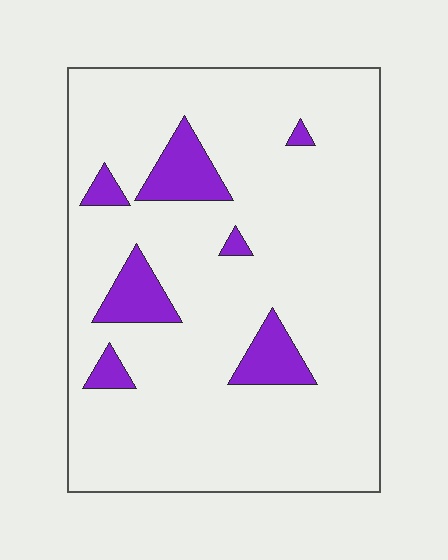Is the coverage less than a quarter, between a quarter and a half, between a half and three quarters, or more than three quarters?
Less than a quarter.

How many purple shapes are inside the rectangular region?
7.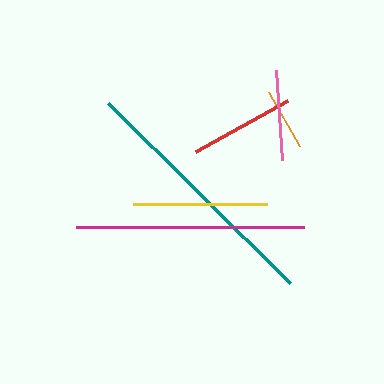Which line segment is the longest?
The teal line is the longest at approximately 256 pixels.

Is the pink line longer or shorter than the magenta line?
The magenta line is longer than the pink line.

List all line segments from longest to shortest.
From longest to shortest: teal, magenta, yellow, red, pink, orange.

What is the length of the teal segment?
The teal segment is approximately 256 pixels long.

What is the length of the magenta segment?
The magenta segment is approximately 228 pixels long.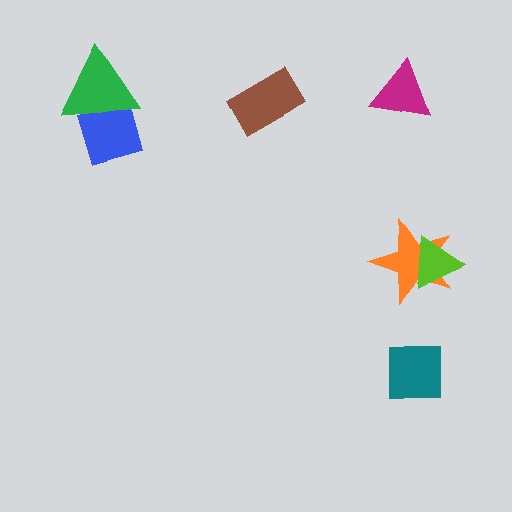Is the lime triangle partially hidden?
No, no other shape covers it.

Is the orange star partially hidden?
Yes, it is partially covered by another shape.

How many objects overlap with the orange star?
1 object overlaps with the orange star.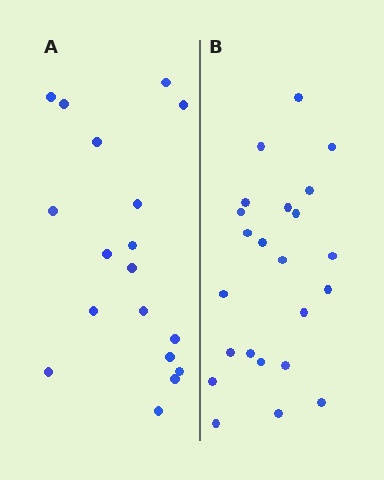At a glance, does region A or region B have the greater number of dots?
Region B (the right region) has more dots.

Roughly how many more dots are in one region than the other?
Region B has about 5 more dots than region A.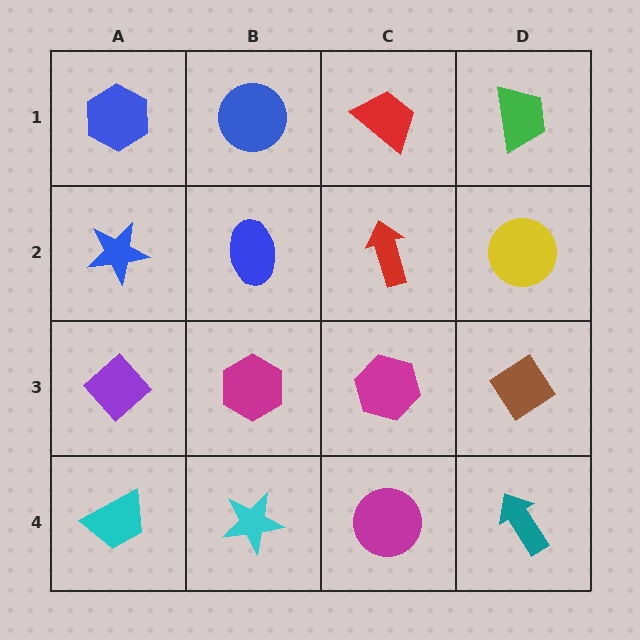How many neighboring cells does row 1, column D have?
2.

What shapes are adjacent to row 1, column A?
A blue star (row 2, column A), a blue circle (row 1, column B).